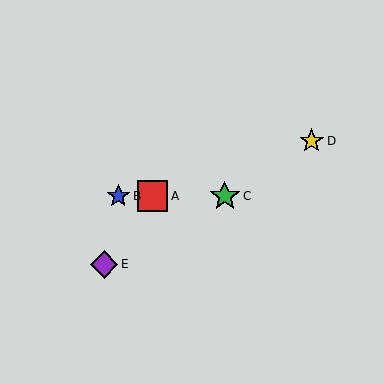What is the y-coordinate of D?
Object D is at y≈141.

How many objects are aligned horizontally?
3 objects (A, B, C) are aligned horizontally.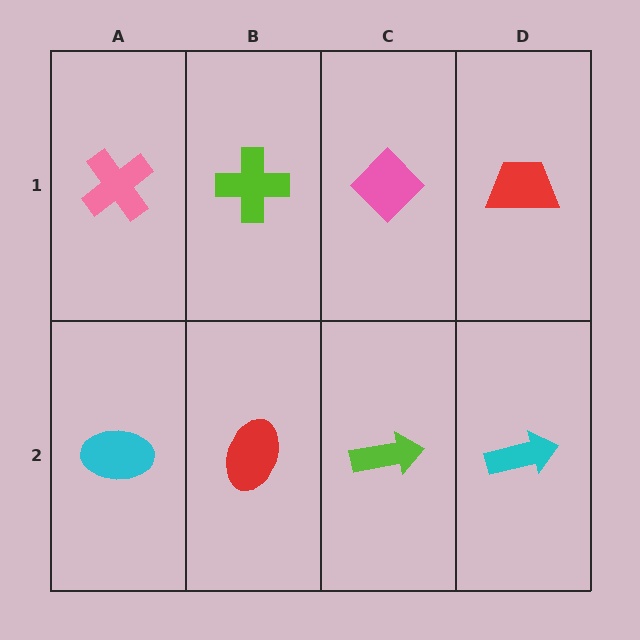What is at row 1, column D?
A red trapezoid.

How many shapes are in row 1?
4 shapes.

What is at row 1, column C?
A pink diamond.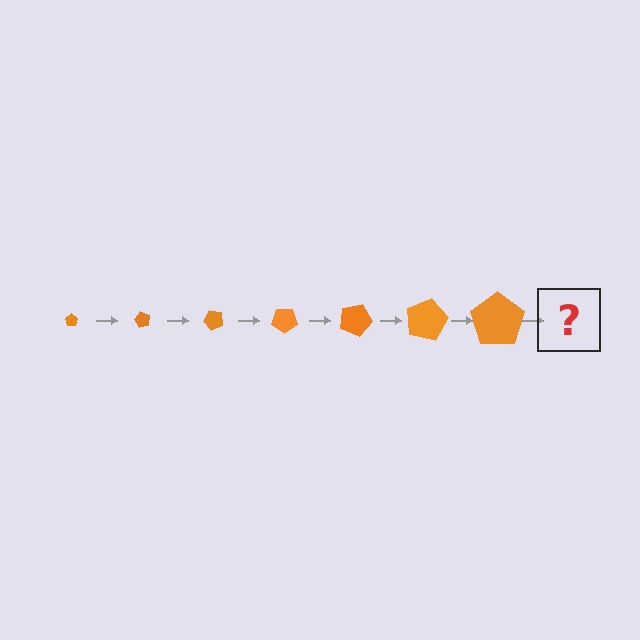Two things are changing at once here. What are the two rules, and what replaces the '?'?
The two rules are that the pentagon grows larger each step and it rotates 60 degrees each step. The '?' should be a pentagon, larger than the previous one and rotated 420 degrees from the start.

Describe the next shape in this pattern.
It should be a pentagon, larger than the previous one and rotated 420 degrees from the start.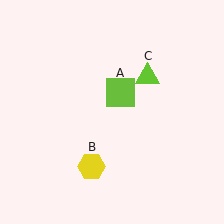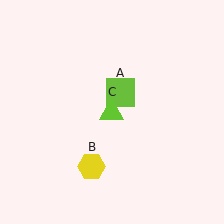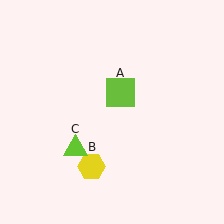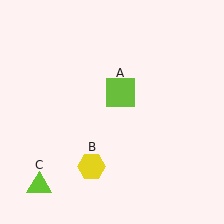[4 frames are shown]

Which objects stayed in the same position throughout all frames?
Lime square (object A) and yellow hexagon (object B) remained stationary.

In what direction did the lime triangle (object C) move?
The lime triangle (object C) moved down and to the left.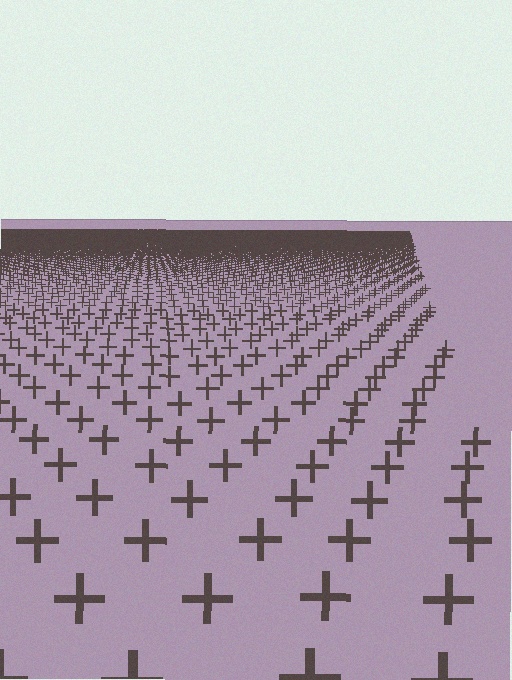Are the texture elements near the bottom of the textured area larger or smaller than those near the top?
Larger. Near the bottom, elements are closer to the viewer and appear at a bigger on-screen size.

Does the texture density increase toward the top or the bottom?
Density increases toward the top.